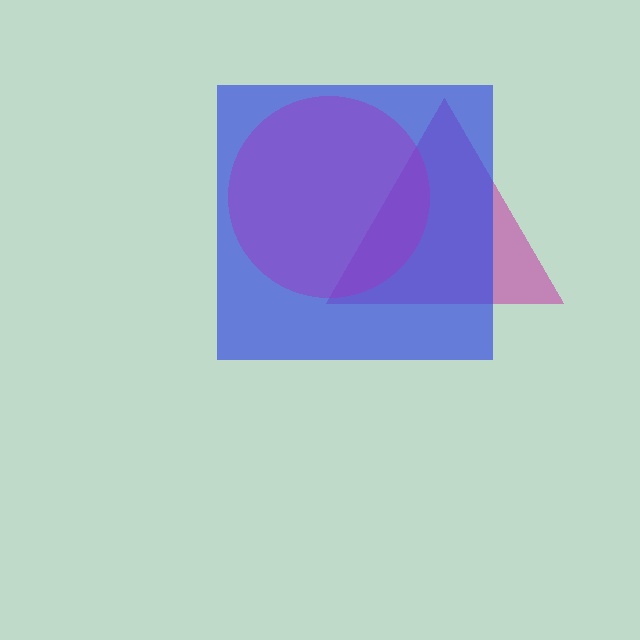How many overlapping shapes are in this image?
There are 3 overlapping shapes in the image.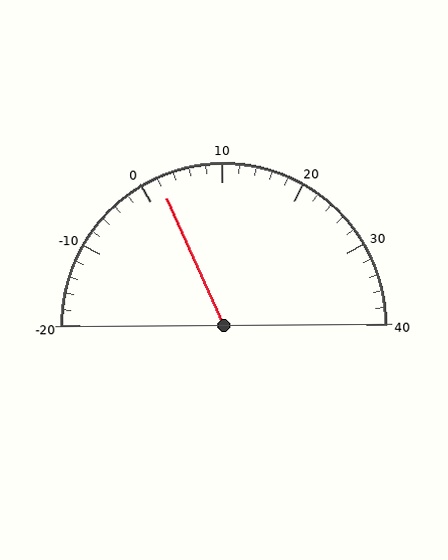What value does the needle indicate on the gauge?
The needle indicates approximately 2.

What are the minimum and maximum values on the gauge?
The gauge ranges from -20 to 40.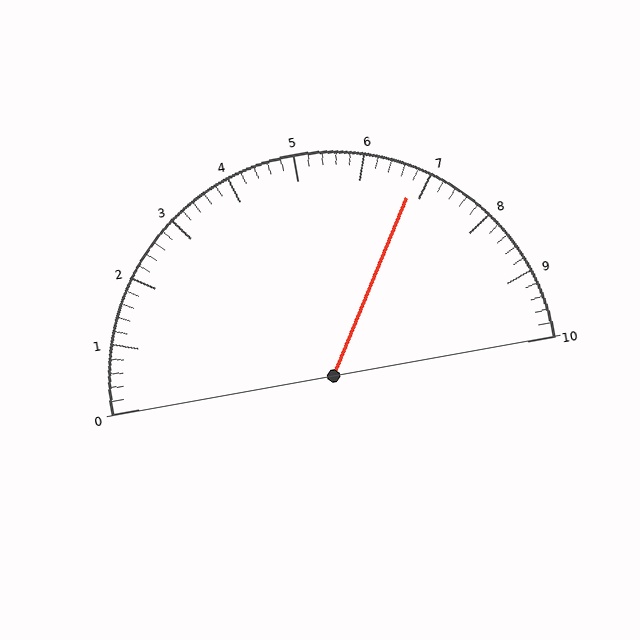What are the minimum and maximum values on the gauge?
The gauge ranges from 0 to 10.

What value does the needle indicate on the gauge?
The needle indicates approximately 6.8.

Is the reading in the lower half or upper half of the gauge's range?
The reading is in the upper half of the range (0 to 10).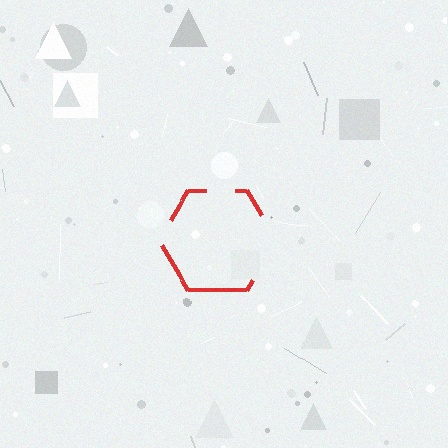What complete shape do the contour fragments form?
The contour fragments form a hexagon.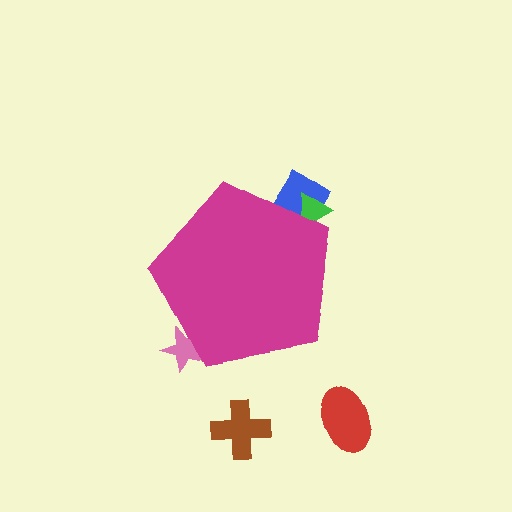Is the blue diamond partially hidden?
Yes, the blue diamond is partially hidden behind the magenta pentagon.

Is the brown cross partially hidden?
No, the brown cross is fully visible.